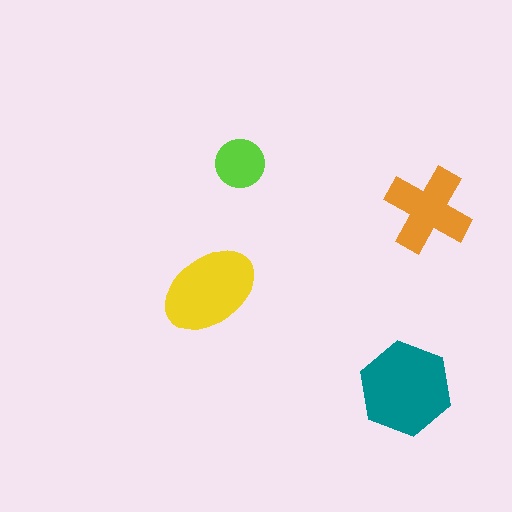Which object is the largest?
The teal hexagon.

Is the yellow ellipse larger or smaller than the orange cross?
Larger.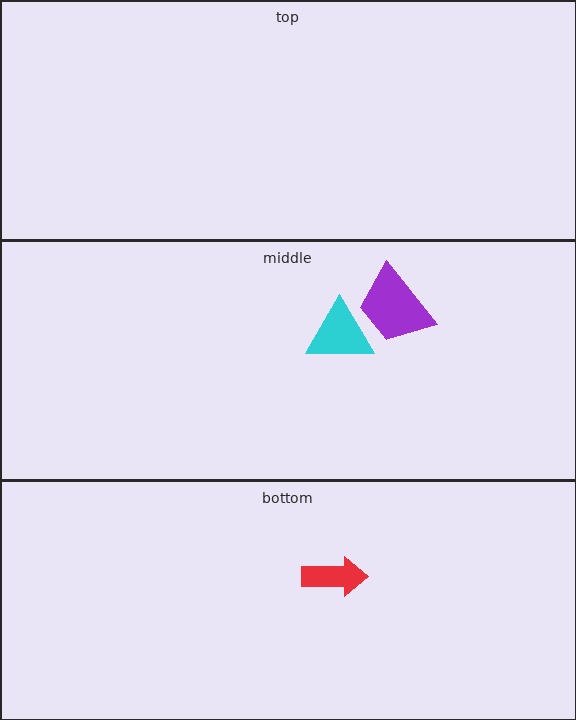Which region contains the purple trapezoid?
The middle region.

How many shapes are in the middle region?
2.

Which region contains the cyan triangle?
The middle region.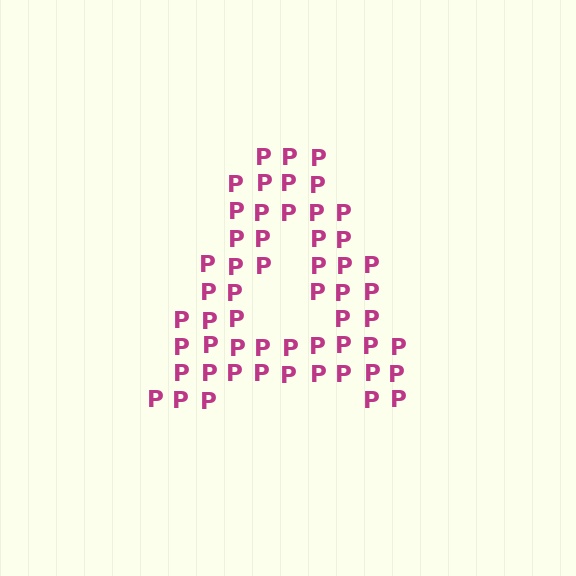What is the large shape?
The large shape is the letter A.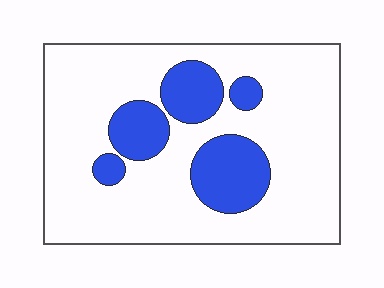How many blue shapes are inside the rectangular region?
5.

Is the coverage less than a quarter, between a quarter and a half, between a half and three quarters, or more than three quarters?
Less than a quarter.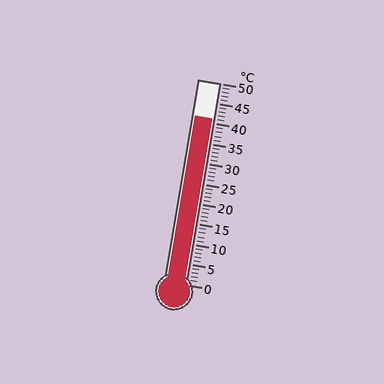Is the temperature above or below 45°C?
The temperature is below 45°C.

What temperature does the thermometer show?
The thermometer shows approximately 41°C.